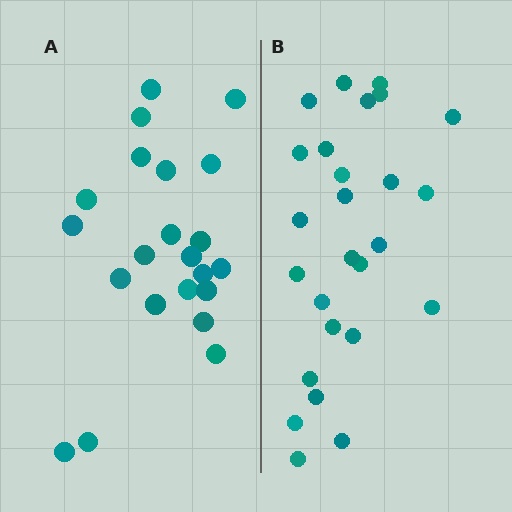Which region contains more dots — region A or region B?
Region B (the right region) has more dots.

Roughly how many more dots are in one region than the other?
Region B has about 4 more dots than region A.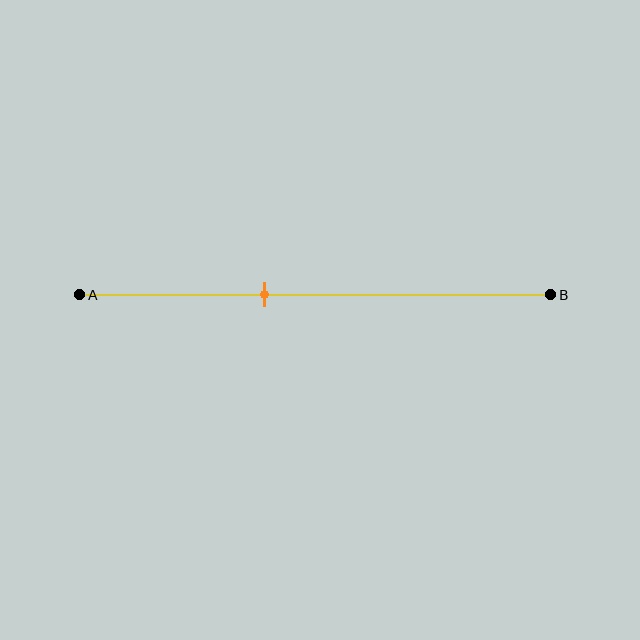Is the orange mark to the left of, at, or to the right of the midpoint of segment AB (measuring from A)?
The orange mark is to the left of the midpoint of segment AB.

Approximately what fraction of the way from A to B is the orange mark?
The orange mark is approximately 40% of the way from A to B.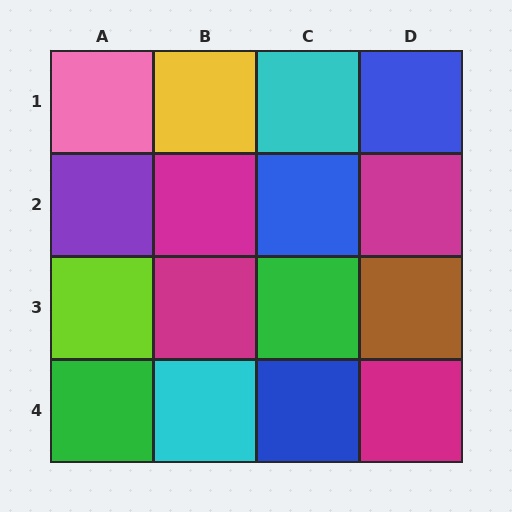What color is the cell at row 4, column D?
Magenta.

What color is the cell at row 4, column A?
Green.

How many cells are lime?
1 cell is lime.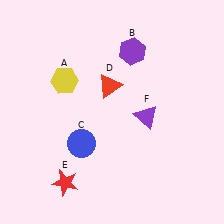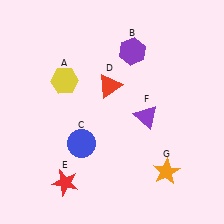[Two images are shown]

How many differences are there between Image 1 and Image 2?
There is 1 difference between the two images.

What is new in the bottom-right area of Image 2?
An orange star (G) was added in the bottom-right area of Image 2.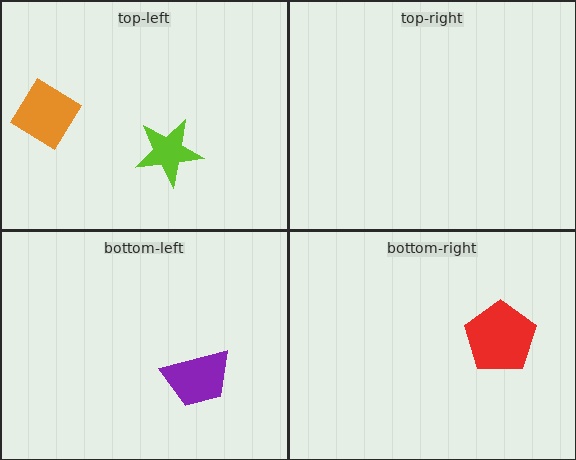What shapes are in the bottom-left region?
The purple trapezoid.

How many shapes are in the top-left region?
2.